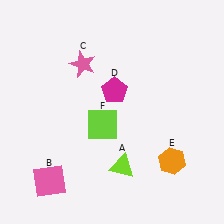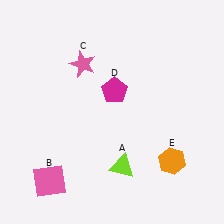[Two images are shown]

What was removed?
The lime square (F) was removed in Image 2.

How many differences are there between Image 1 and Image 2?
There is 1 difference between the two images.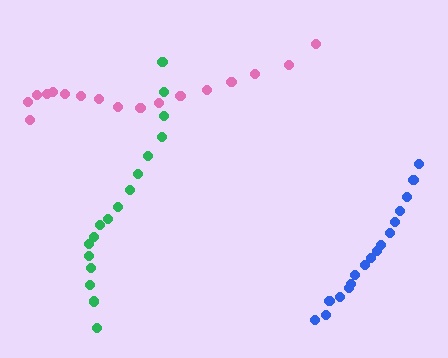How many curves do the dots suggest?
There are 3 distinct paths.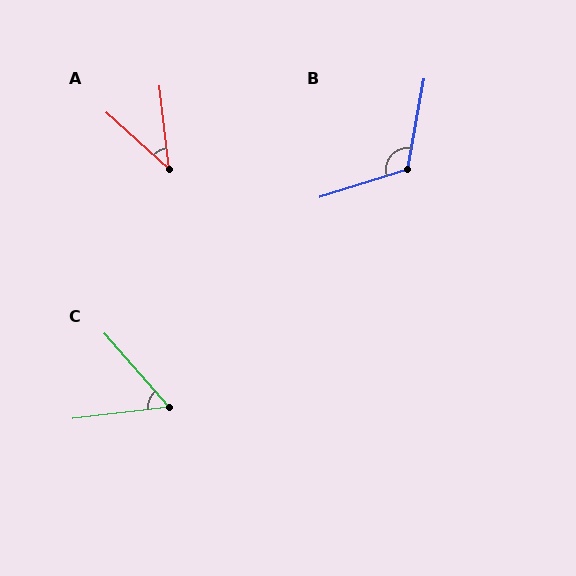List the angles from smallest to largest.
A (41°), C (55°), B (118°).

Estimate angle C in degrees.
Approximately 55 degrees.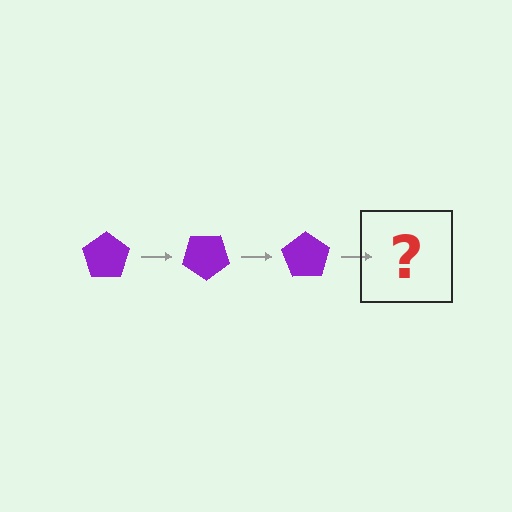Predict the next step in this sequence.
The next step is a purple pentagon rotated 105 degrees.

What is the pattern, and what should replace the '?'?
The pattern is that the pentagon rotates 35 degrees each step. The '?' should be a purple pentagon rotated 105 degrees.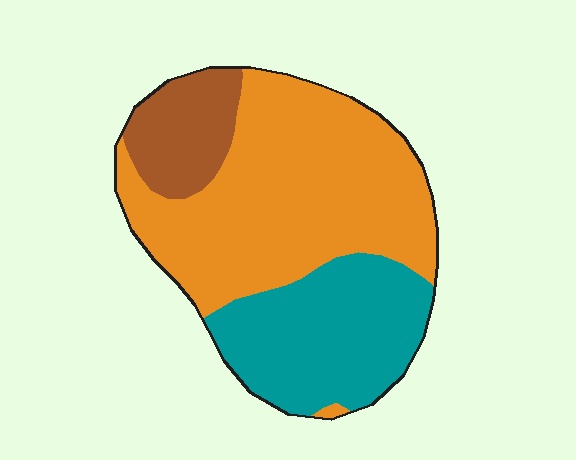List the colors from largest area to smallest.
From largest to smallest: orange, teal, brown.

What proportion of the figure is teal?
Teal takes up about one third (1/3) of the figure.